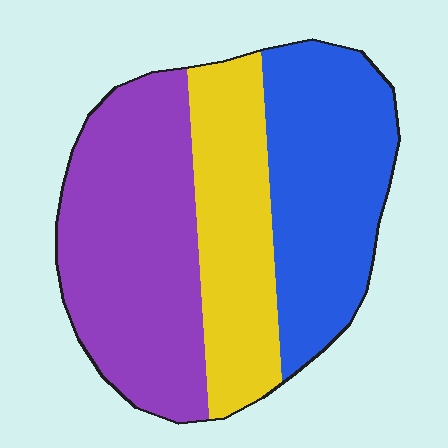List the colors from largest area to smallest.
From largest to smallest: purple, blue, yellow.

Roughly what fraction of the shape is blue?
Blue takes up between a third and a half of the shape.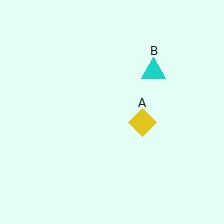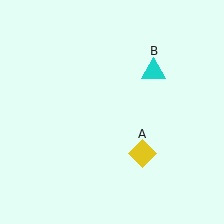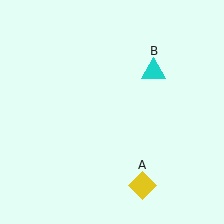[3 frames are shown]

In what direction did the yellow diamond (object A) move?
The yellow diamond (object A) moved down.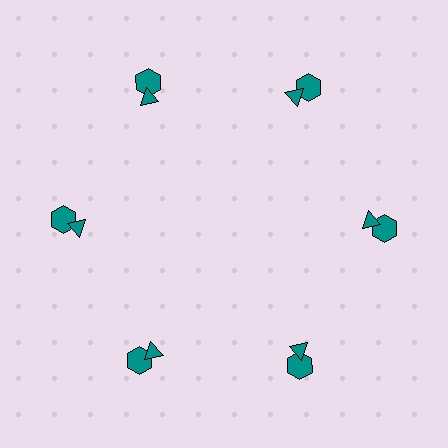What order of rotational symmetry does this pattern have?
This pattern has 6-fold rotational symmetry.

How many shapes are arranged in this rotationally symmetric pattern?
There are 12 shapes, arranged in 6 groups of 2.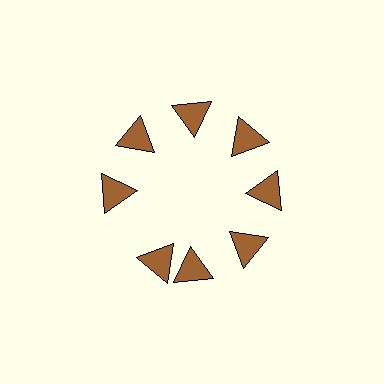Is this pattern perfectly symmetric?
No. The 8 brown triangles are arranged in a ring, but one element near the 8 o'clock position is rotated out of alignment along the ring, breaking the 8-fold rotational symmetry.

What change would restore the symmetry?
The symmetry would be restored by rotating it back into even spacing with its neighbors so that all 8 triangles sit at equal angles and equal distance from the center.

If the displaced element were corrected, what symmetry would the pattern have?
It would have 8-fold rotational symmetry — the pattern would map onto itself every 45 degrees.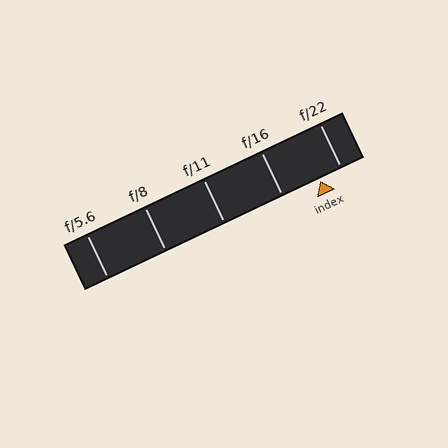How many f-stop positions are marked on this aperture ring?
There are 5 f-stop positions marked.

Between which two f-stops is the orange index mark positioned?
The index mark is between f/16 and f/22.